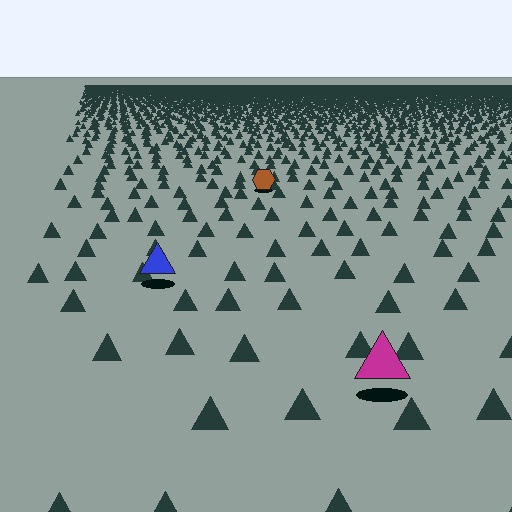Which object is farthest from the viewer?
The brown hexagon is farthest from the viewer. It appears smaller and the ground texture around it is denser.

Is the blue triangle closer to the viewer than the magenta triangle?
No. The magenta triangle is closer — you can tell from the texture gradient: the ground texture is coarser near it.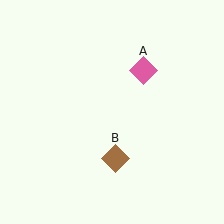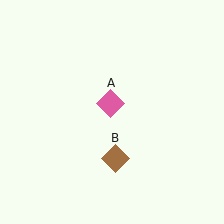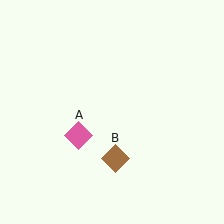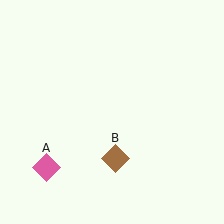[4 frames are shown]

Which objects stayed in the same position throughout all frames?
Brown diamond (object B) remained stationary.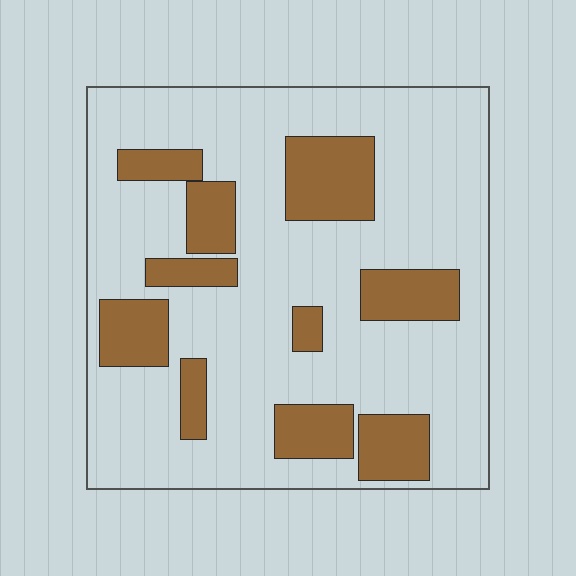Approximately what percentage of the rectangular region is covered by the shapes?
Approximately 25%.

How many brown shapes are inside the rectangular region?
10.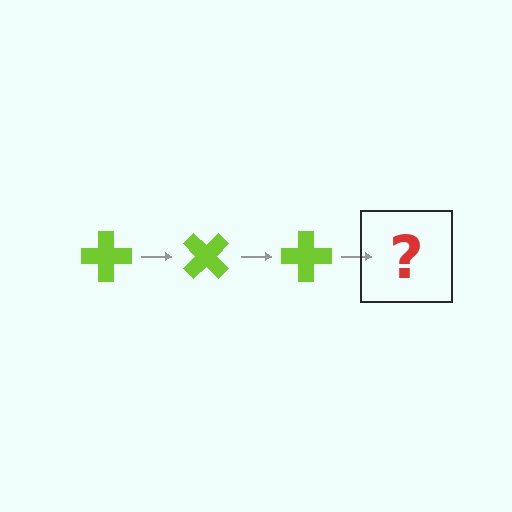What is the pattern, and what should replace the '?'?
The pattern is that the cross rotates 45 degrees each step. The '?' should be a lime cross rotated 135 degrees.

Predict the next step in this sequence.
The next step is a lime cross rotated 135 degrees.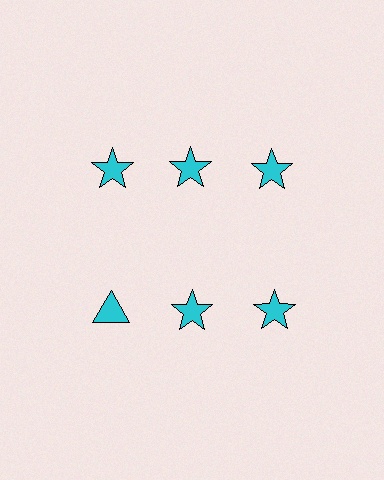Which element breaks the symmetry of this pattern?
The cyan triangle in the second row, leftmost column breaks the symmetry. All other shapes are cyan stars.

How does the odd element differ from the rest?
It has a different shape: triangle instead of star.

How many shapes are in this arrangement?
There are 6 shapes arranged in a grid pattern.